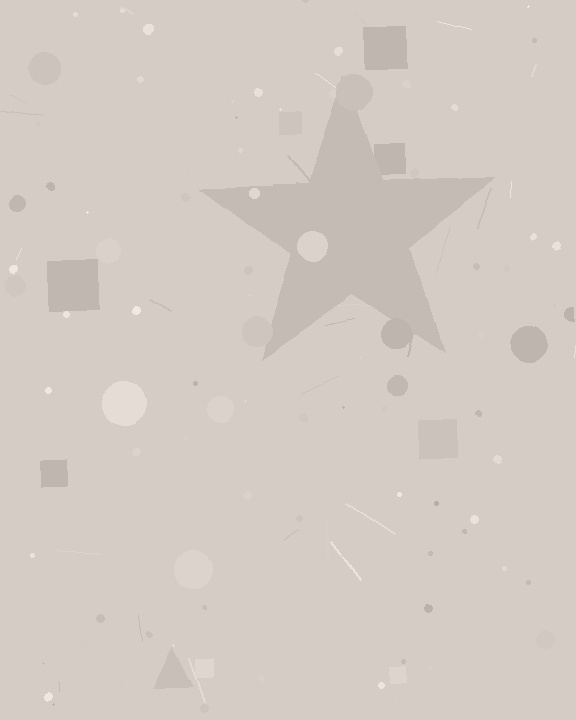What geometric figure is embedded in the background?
A star is embedded in the background.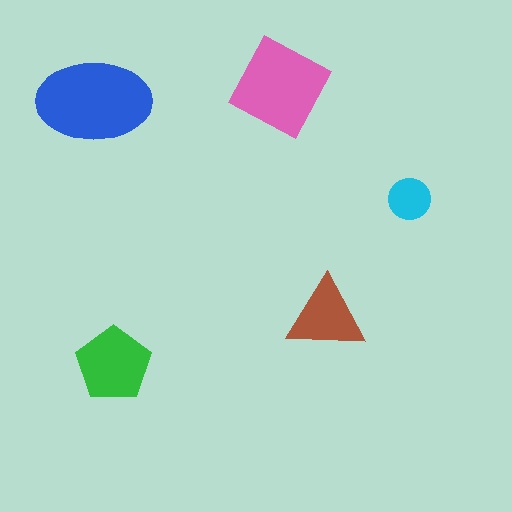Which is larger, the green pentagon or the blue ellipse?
The blue ellipse.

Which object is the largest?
The blue ellipse.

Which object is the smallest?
The cyan circle.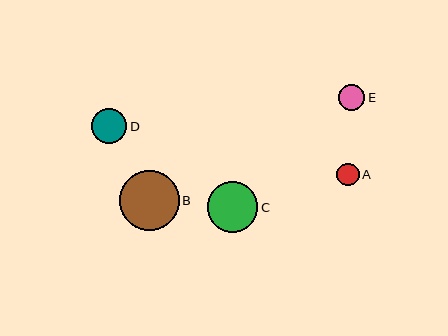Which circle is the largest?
Circle B is the largest with a size of approximately 59 pixels.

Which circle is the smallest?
Circle A is the smallest with a size of approximately 22 pixels.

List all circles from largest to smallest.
From largest to smallest: B, C, D, E, A.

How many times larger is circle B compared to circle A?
Circle B is approximately 2.6 times the size of circle A.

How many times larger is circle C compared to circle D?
Circle C is approximately 1.5 times the size of circle D.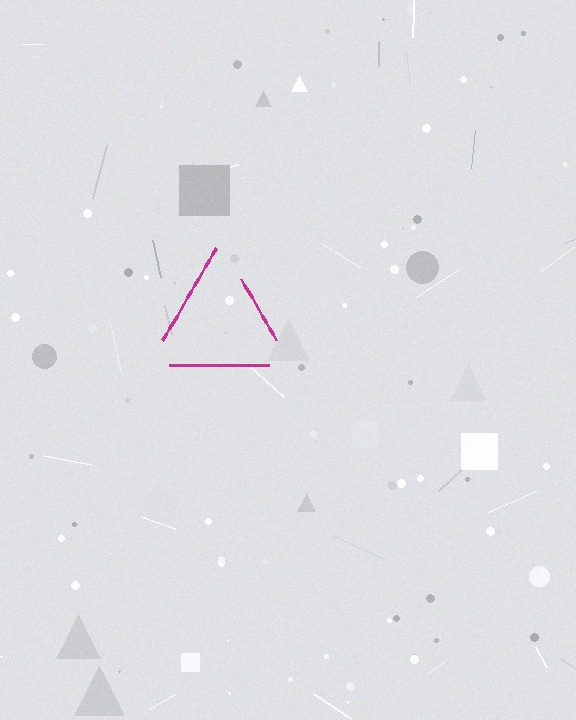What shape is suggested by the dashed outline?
The dashed outline suggests a triangle.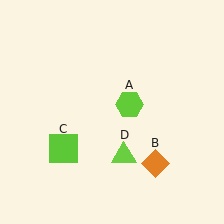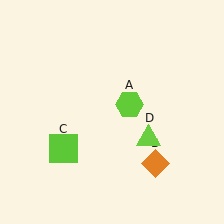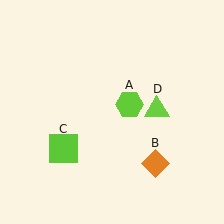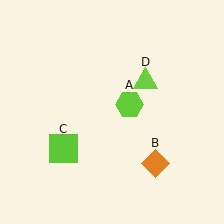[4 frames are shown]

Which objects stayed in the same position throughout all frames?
Lime hexagon (object A) and orange diamond (object B) and lime square (object C) remained stationary.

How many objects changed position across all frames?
1 object changed position: lime triangle (object D).